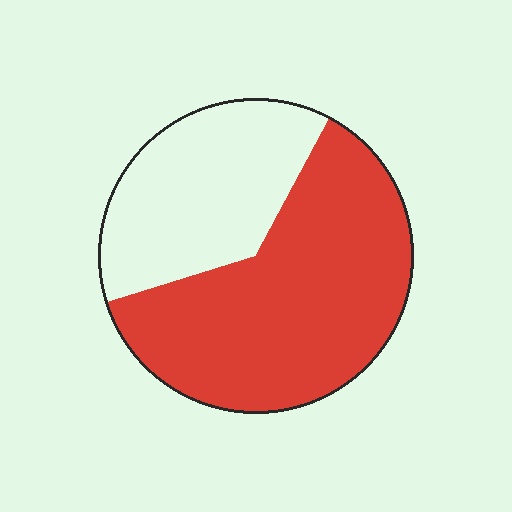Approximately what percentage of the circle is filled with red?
Approximately 65%.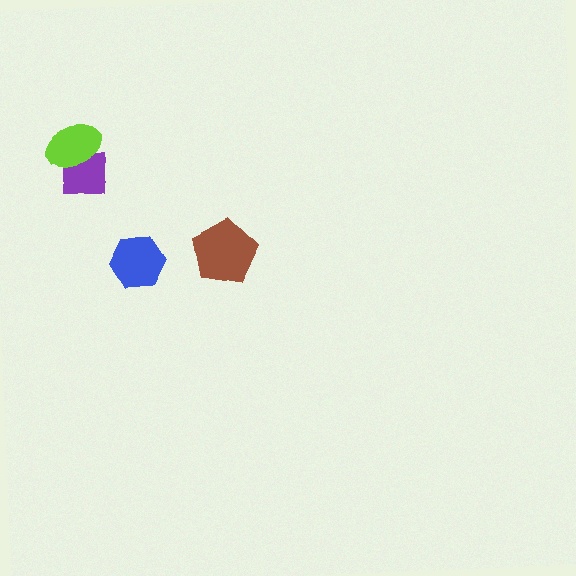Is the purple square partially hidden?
Yes, it is partially covered by another shape.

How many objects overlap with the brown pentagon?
0 objects overlap with the brown pentagon.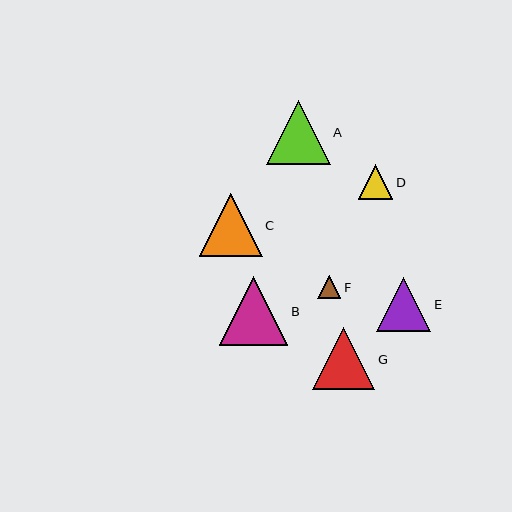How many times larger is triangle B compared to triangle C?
Triangle B is approximately 1.1 times the size of triangle C.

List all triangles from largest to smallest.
From largest to smallest: B, A, C, G, E, D, F.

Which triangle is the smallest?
Triangle F is the smallest with a size of approximately 23 pixels.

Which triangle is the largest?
Triangle B is the largest with a size of approximately 69 pixels.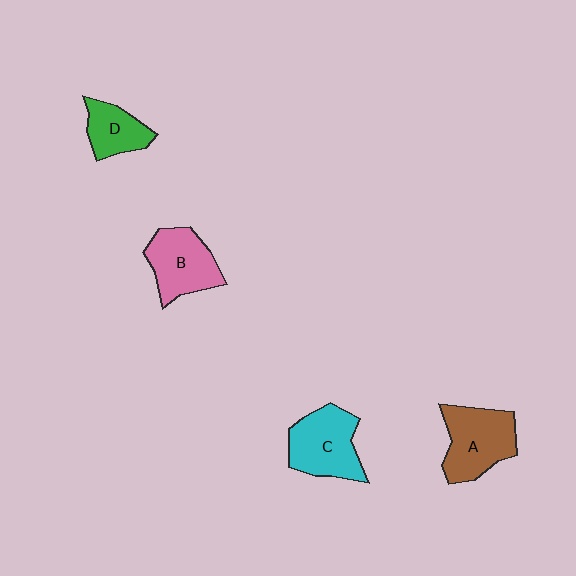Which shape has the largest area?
Shape A (brown).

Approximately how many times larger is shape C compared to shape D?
Approximately 1.6 times.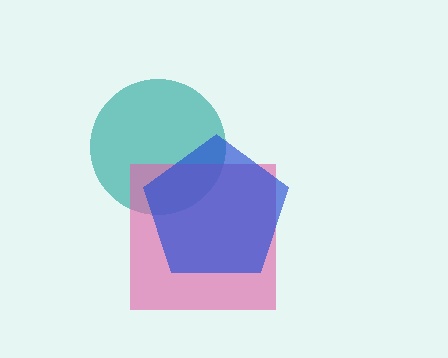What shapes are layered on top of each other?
The layered shapes are: a teal circle, a pink square, a blue pentagon.